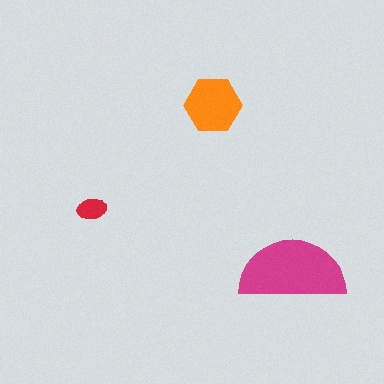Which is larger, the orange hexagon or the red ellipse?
The orange hexagon.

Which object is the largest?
The magenta semicircle.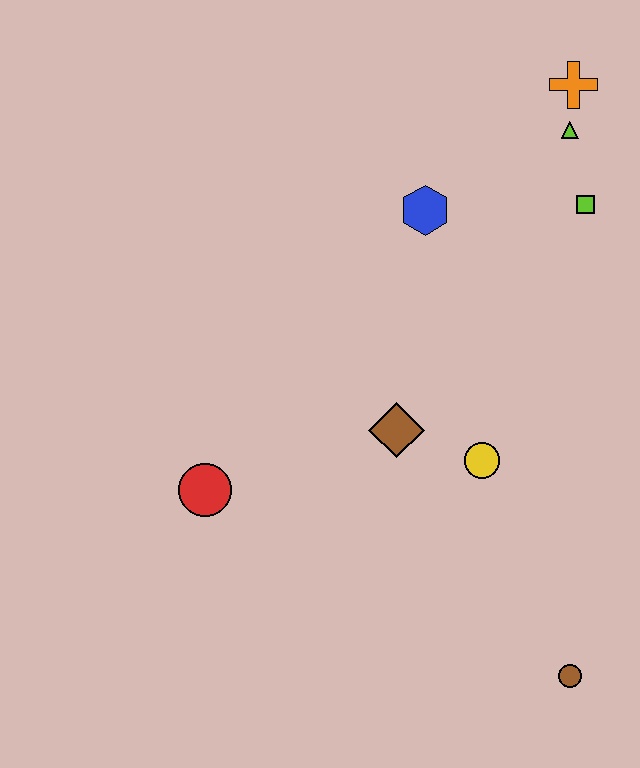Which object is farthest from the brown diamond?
The orange cross is farthest from the brown diamond.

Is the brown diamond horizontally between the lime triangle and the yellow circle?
No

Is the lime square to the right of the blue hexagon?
Yes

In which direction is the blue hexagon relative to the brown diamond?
The blue hexagon is above the brown diamond.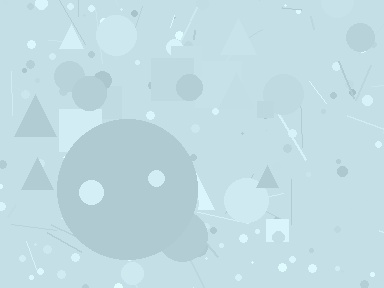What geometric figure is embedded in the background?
A circle is embedded in the background.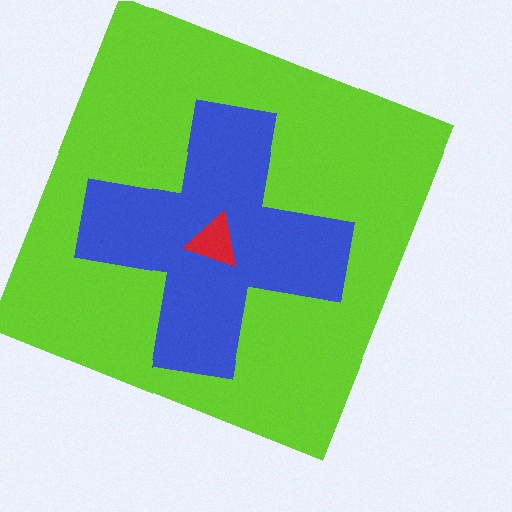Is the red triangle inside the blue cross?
Yes.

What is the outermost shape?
The lime square.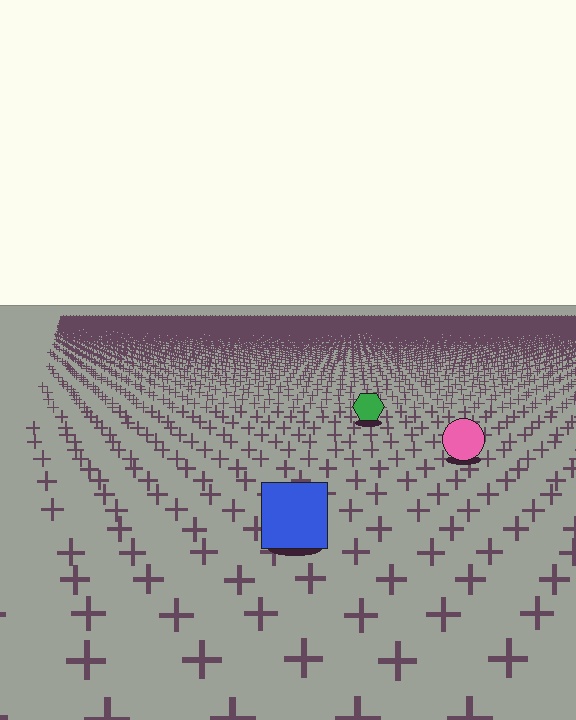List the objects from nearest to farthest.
From nearest to farthest: the blue square, the pink circle, the green hexagon.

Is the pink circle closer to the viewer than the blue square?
No. The blue square is closer — you can tell from the texture gradient: the ground texture is coarser near it.